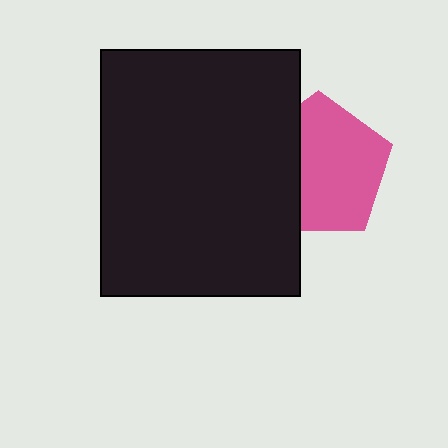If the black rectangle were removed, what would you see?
You would see the complete pink pentagon.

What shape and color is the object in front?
The object in front is a black rectangle.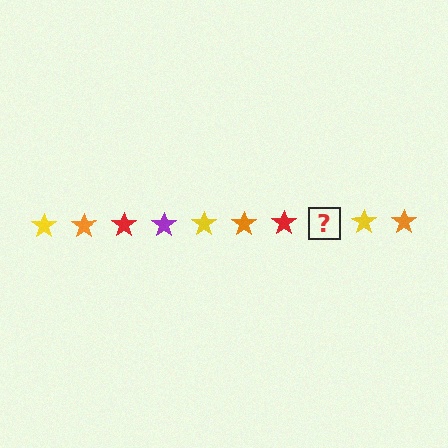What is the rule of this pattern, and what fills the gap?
The rule is that the pattern cycles through yellow, orange, red, purple stars. The gap should be filled with a purple star.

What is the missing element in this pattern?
The missing element is a purple star.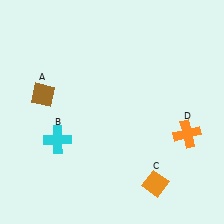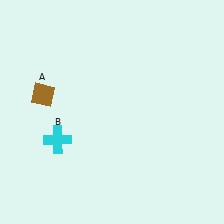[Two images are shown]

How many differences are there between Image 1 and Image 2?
There are 2 differences between the two images.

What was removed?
The orange cross (D), the orange diamond (C) were removed in Image 2.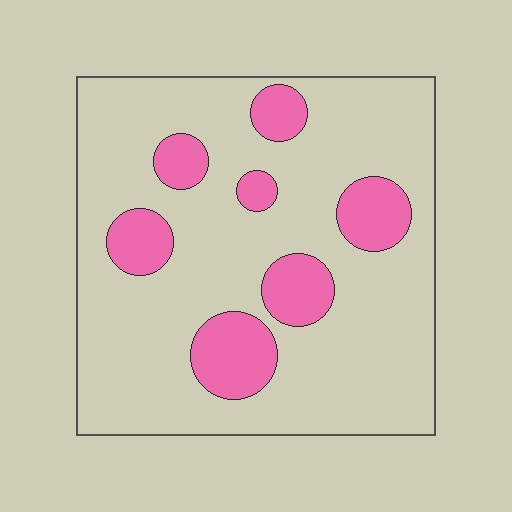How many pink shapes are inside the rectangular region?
7.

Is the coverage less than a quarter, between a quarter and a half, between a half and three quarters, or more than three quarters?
Less than a quarter.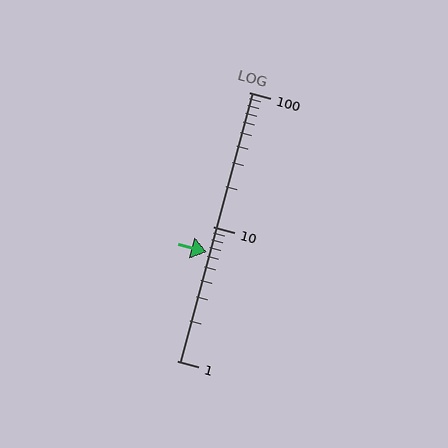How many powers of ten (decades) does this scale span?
The scale spans 2 decades, from 1 to 100.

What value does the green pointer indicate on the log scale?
The pointer indicates approximately 6.4.